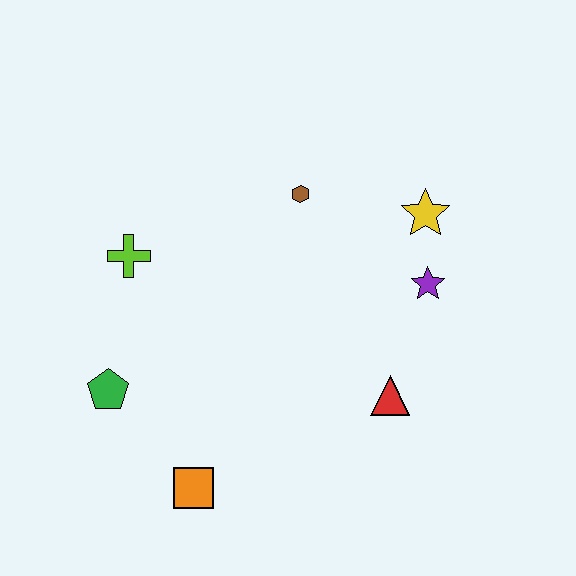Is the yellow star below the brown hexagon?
Yes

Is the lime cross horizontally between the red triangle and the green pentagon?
Yes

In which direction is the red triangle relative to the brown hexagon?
The red triangle is below the brown hexagon.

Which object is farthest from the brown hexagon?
The orange square is farthest from the brown hexagon.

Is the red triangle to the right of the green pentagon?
Yes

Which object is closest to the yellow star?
The purple star is closest to the yellow star.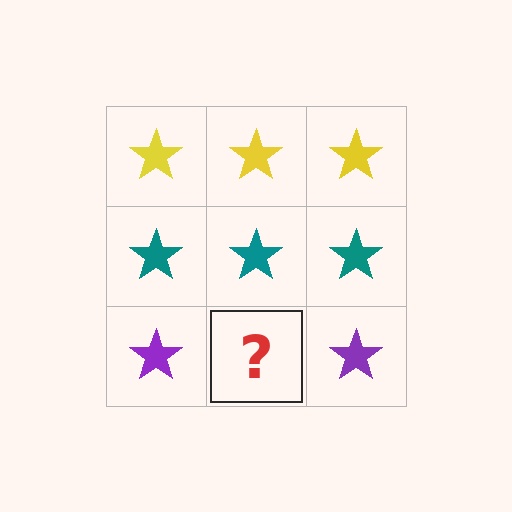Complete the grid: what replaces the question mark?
The question mark should be replaced with a purple star.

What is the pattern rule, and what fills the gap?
The rule is that each row has a consistent color. The gap should be filled with a purple star.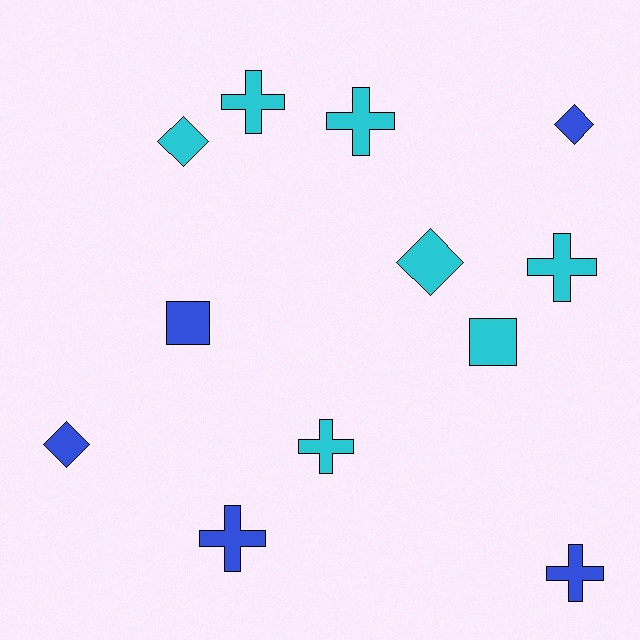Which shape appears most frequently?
Cross, with 6 objects.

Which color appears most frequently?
Cyan, with 7 objects.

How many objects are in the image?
There are 12 objects.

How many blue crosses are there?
There are 2 blue crosses.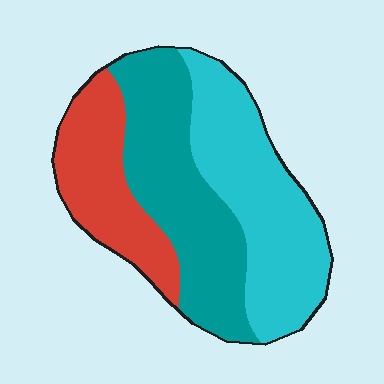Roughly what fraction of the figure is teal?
Teal takes up about three eighths (3/8) of the figure.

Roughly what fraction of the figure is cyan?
Cyan covers about 40% of the figure.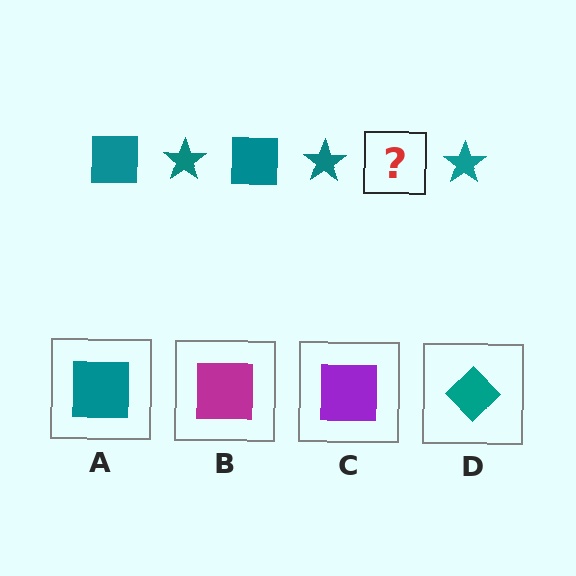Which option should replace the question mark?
Option A.